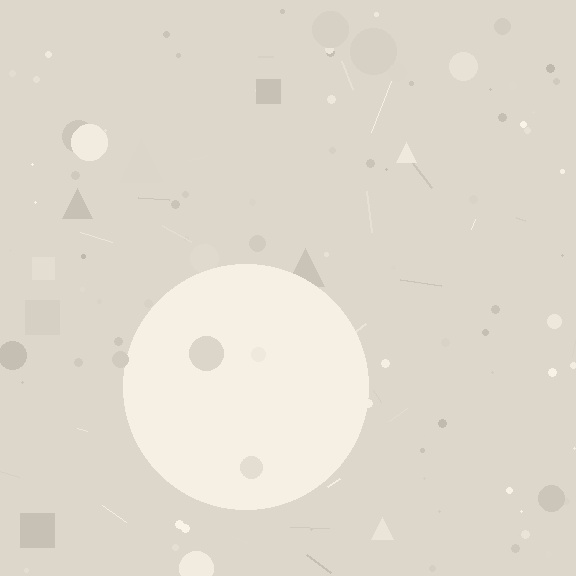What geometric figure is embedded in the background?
A circle is embedded in the background.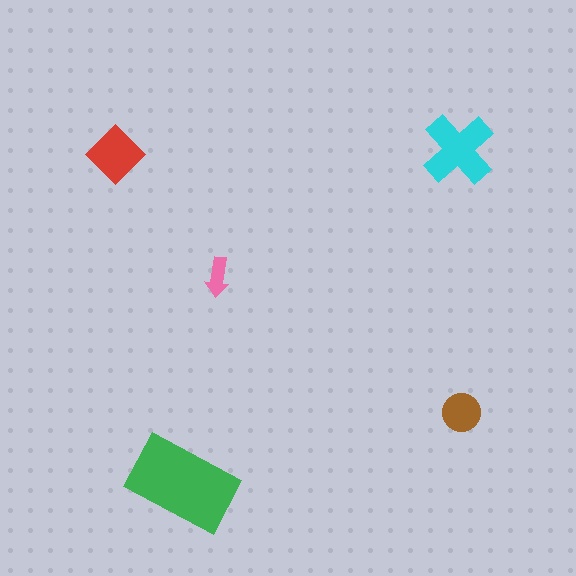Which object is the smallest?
The pink arrow.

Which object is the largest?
The green rectangle.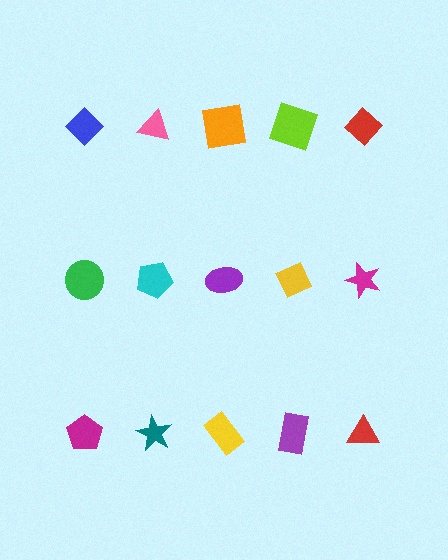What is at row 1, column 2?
A pink triangle.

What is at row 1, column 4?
A lime square.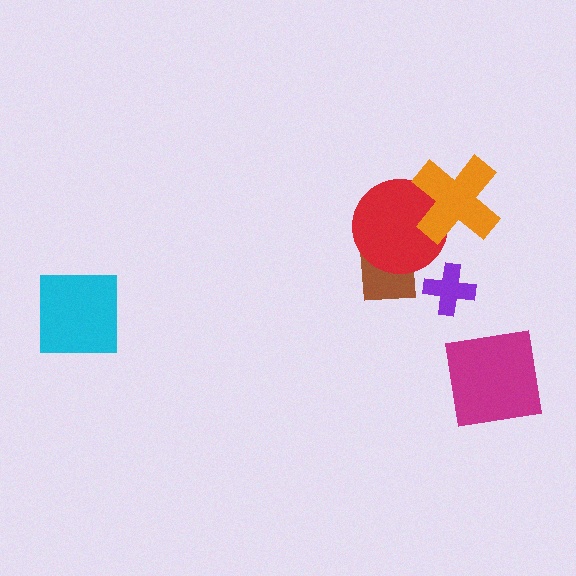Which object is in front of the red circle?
The orange cross is in front of the red circle.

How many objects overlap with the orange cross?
1 object overlaps with the orange cross.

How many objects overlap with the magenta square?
0 objects overlap with the magenta square.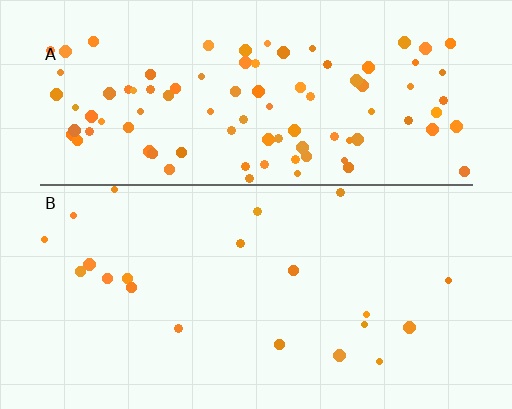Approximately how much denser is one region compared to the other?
Approximately 4.8× — region A over region B.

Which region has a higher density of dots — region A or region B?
A (the top).